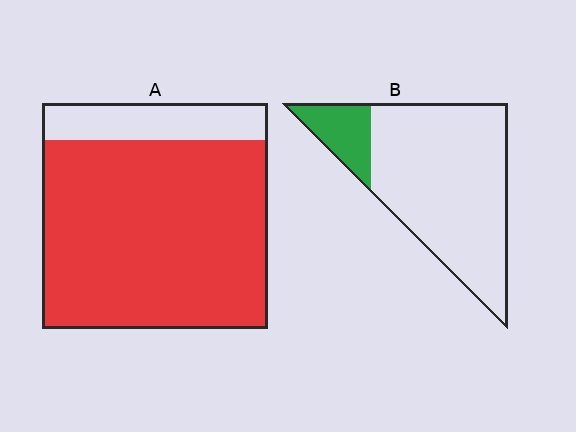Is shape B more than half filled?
No.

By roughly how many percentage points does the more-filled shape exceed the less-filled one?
By roughly 70 percentage points (A over B).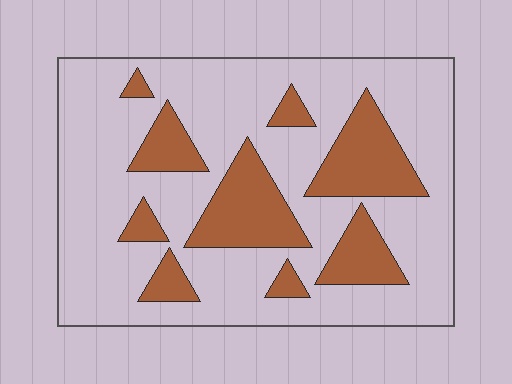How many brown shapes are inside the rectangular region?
9.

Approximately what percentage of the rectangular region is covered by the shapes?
Approximately 25%.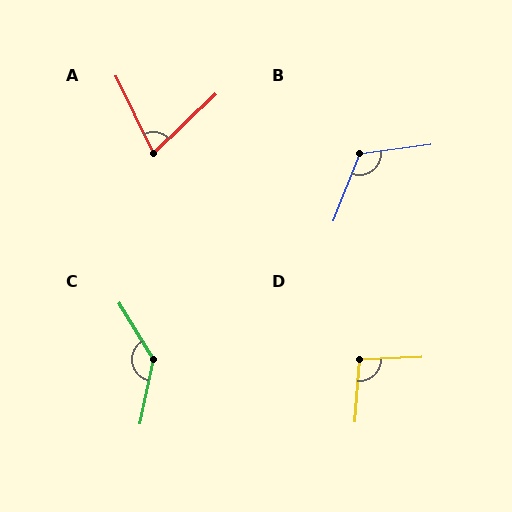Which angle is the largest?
C, at approximately 136 degrees.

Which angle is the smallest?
A, at approximately 73 degrees.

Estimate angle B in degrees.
Approximately 119 degrees.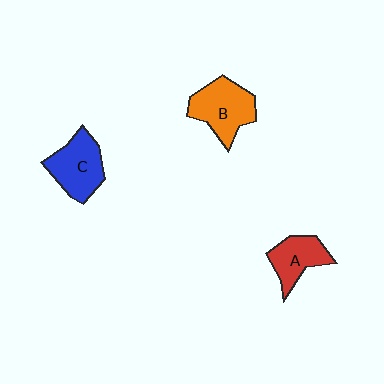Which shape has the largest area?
Shape B (orange).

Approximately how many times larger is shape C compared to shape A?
Approximately 1.3 times.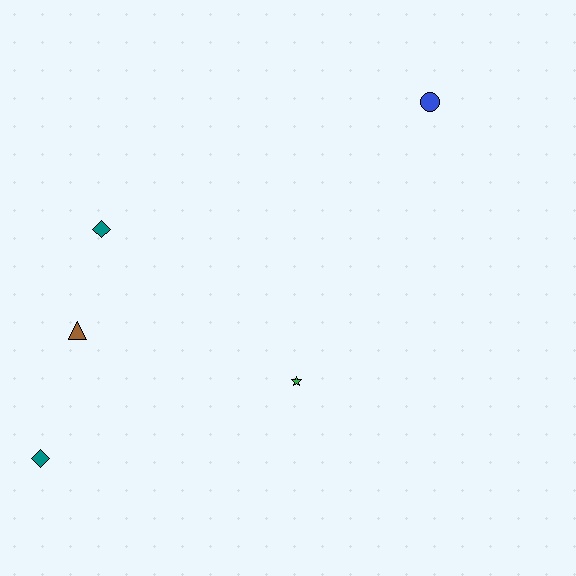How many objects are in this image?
There are 5 objects.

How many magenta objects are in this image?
There are no magenta objects.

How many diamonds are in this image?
There are 2 diamonds.